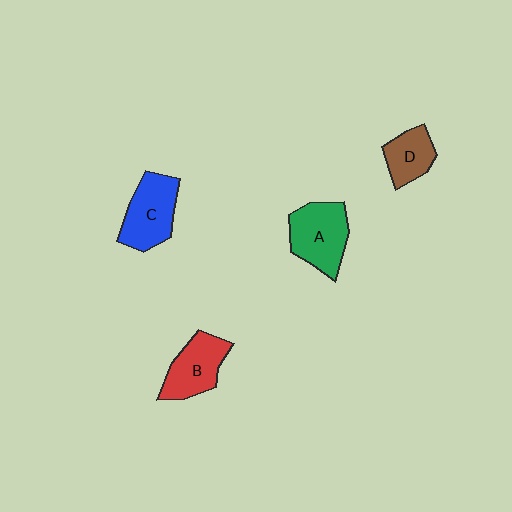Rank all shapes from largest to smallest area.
From largest to smallest: A (green), C (blue), B (red), D (brown).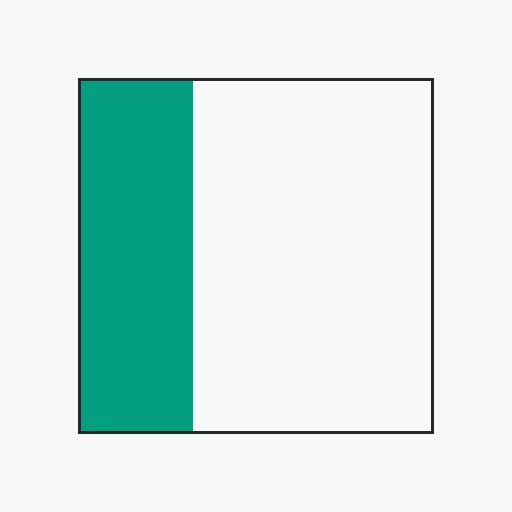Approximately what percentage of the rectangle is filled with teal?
Approximately 30%.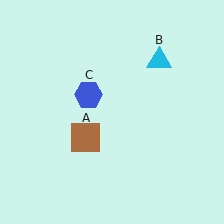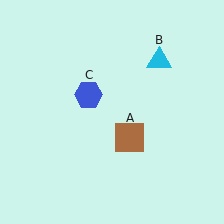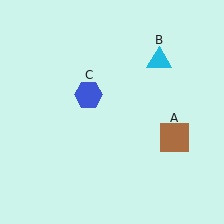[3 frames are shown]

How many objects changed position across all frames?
1 object changed position: brown square (object A).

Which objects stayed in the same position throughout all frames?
Cyan triangle (object B) and blue hexagon (object C) remained stationary.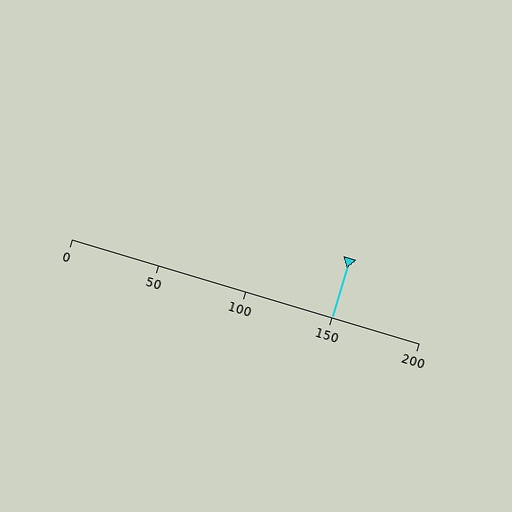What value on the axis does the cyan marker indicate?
The marker indicates approximately 150.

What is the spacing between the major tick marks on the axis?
The major ticks are spaced 50 apart.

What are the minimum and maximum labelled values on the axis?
The axis runs from 0 to 200.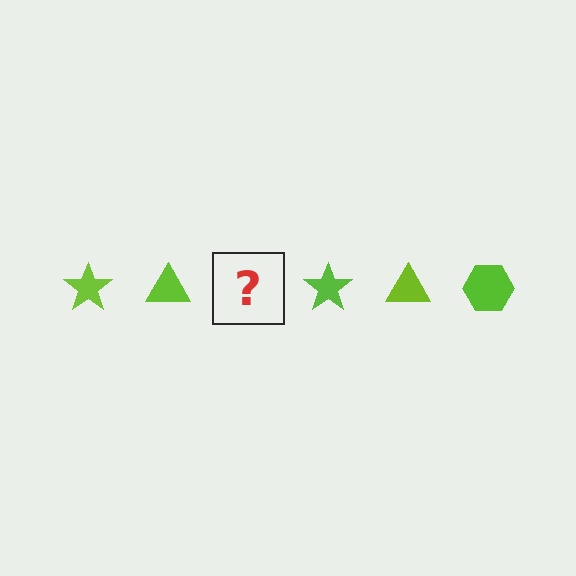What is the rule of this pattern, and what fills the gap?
The rule is that the pattern cycles through star, triangle, hexagon shapes in lime. The gap should be filled with a lime hexagon.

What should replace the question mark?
The question mark should be replaced with a lime hexagon.